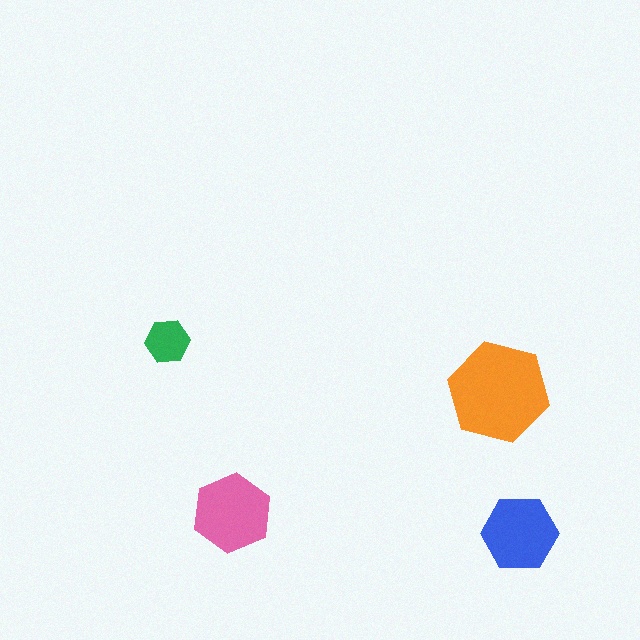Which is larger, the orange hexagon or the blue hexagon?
The orange one.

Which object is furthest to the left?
The green hexagon is leftmost.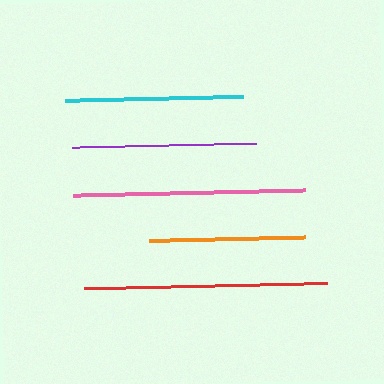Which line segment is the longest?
The red line is the longest at approximately 243 pixels.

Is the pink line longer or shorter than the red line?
The red line is longer than the pink line.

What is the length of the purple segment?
The purple segment is approximately 184 pixels long.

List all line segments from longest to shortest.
From longest to shortest: red, pink, purple, cyan, orange.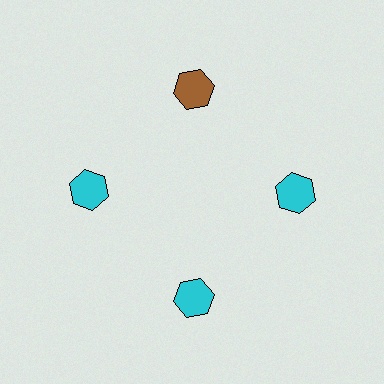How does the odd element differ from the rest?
It has a different color: brown instead of cyan.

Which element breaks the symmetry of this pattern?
The brown hexagon at roughly the 12 o'clock position breaks the symmetry. All other shapes are cyan hexagons.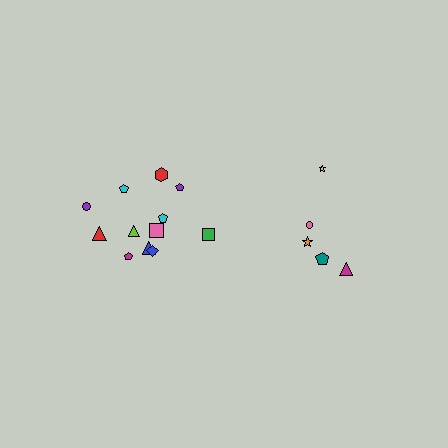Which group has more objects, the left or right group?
The left group.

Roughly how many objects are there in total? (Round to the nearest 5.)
Roughly 15 objects in total.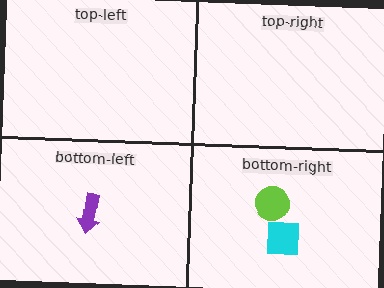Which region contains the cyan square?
The bottom-right region.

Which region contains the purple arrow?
The bottom-left region.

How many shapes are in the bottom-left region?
1.